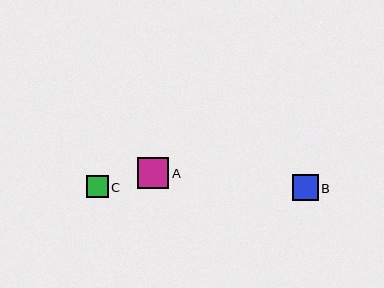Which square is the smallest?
Square C is the smallest with a size of approximately 22 pixels.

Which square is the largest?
Square A is the largest with a size of approximately 32 pixels.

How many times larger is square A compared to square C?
Square A is approximately 1.5 times the size of square C.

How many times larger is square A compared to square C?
Square A is approximately 1.5 times the size of square C.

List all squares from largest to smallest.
From largest to smallest: A, B, C.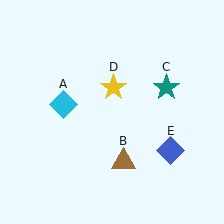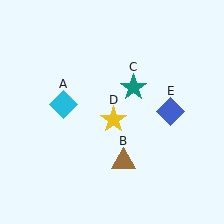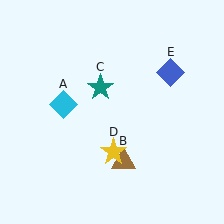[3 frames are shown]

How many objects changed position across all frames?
3 objects changed position: teal star (object C), yellow star (object D), blue diamond (object E).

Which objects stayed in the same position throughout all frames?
Cyan diamond (object A) and brown triangle (object B) remained stationary.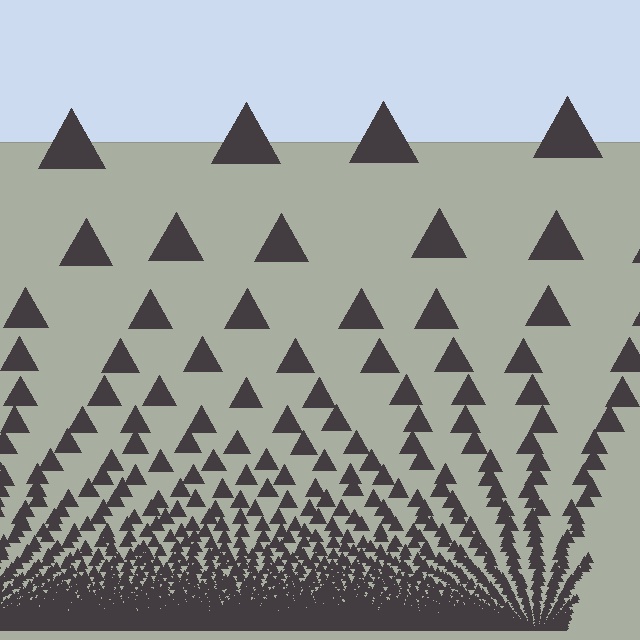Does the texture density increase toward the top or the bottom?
Density increases toward the bottom.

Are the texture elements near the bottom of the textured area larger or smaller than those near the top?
Smaller. The gradient is inverted — elements near the bottom are smaller and denser.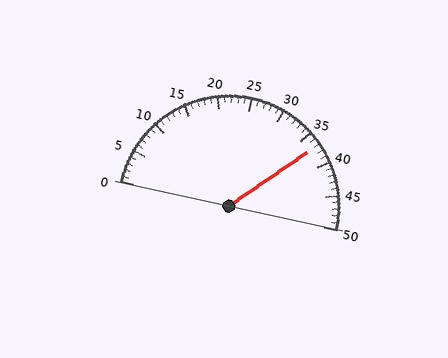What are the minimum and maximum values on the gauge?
The gauge ranges from 0 to 50.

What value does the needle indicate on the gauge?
The needle indicates approximately 37.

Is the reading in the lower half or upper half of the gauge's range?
The reading is in the upper half of the range (0 to 50).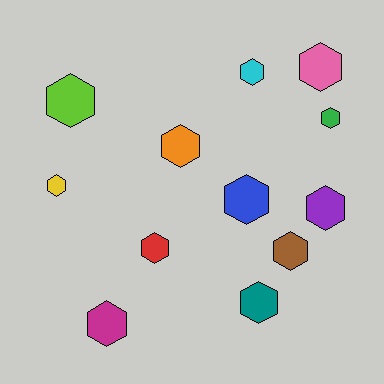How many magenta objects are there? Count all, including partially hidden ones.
There is 1 magenta object.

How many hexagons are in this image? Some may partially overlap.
There are 12 hexagons.